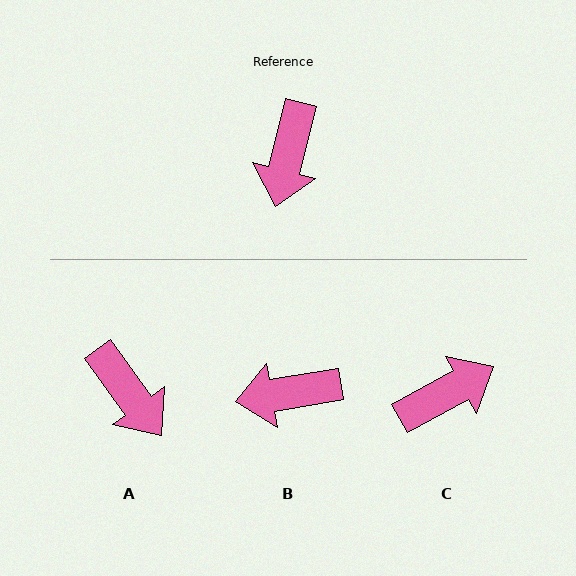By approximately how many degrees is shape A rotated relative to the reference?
Approximately 50 degrees counter-clockwise.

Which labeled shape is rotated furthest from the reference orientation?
C, about 133 degrees away.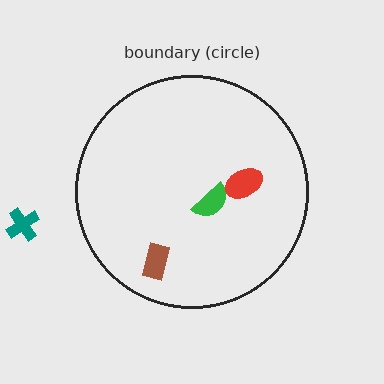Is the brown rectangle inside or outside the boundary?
Inside.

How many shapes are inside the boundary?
3 inside, 1 outside.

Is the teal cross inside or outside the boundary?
Outside.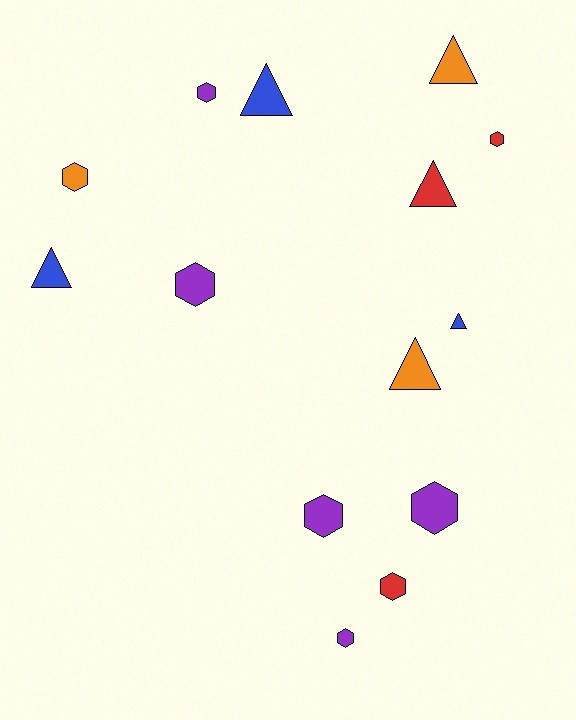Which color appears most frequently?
Purple, with 5 objects.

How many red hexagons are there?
There are 2 red hexagons.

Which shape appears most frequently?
Hexagon, with 8 objects.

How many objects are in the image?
There are 14 objects.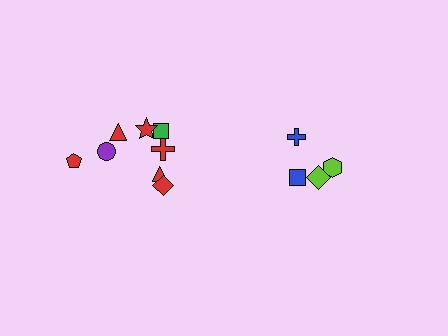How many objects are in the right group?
There are 4 objects.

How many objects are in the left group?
There are 8 objects.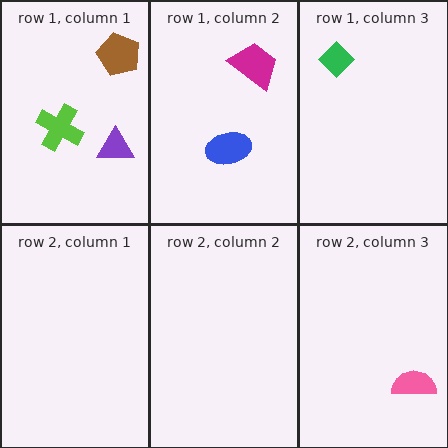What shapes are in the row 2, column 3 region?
The pink semicircle.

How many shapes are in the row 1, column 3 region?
1.